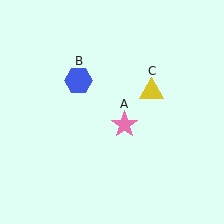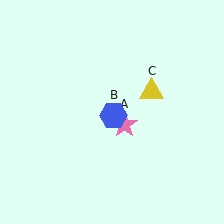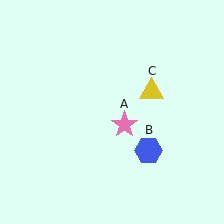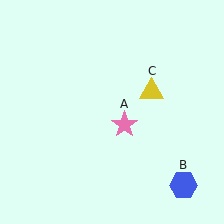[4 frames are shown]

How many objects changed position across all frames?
1 object changed position: blue hexagon (object B).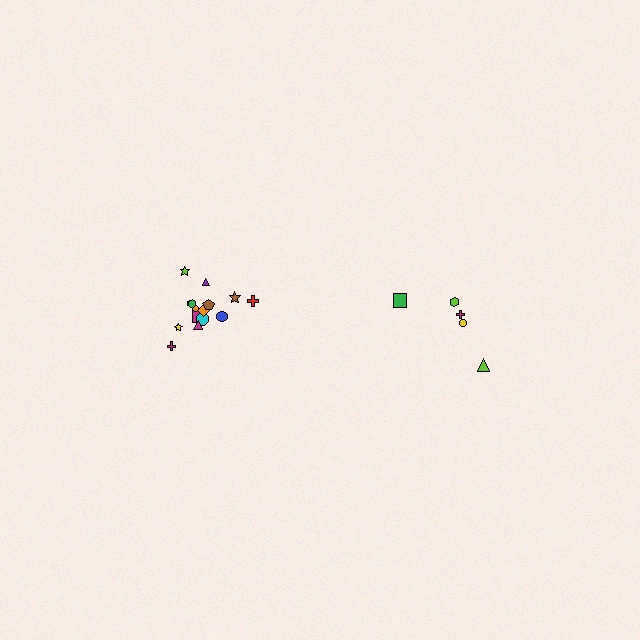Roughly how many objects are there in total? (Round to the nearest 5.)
Roughly 20 objects in total.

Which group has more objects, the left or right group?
The left group.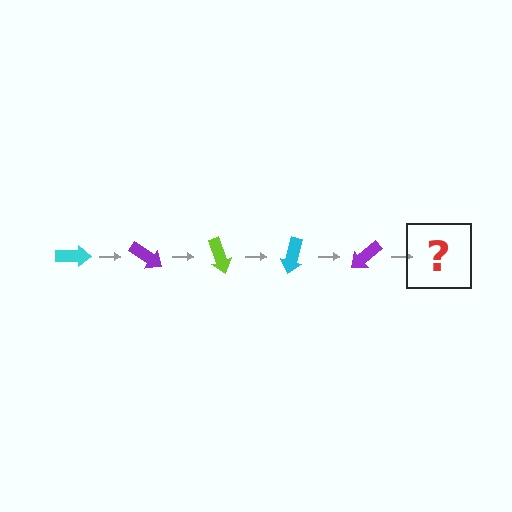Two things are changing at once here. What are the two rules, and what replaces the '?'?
The two rules are that it rotates 35 degrees each step and the color cycles through cyan, purple, and lime. The '?' should be a lime arrow, rotated 175 degrees from the start.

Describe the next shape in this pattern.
It should be a lime arrow, rotated 175 degrees from the start.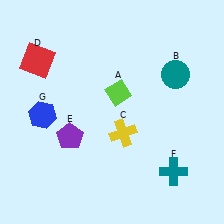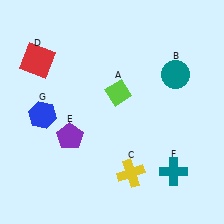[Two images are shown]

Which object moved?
The yellow cross (C) moved down.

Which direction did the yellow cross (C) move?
The yellow cross (C) moved down.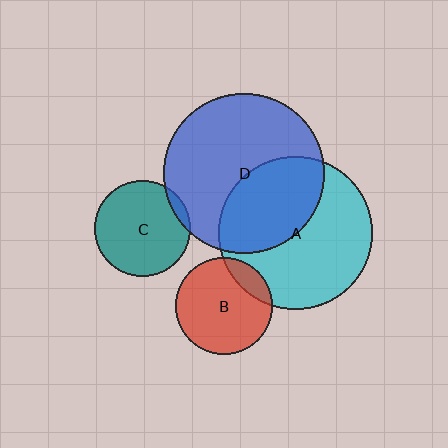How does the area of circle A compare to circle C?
Approximately 2.6 times.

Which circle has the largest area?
Circle D (blue).